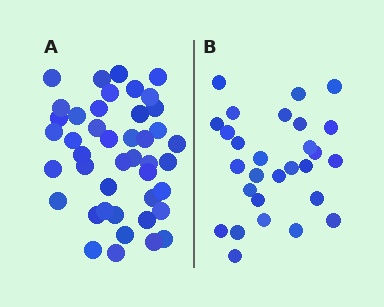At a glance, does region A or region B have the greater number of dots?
Region A (the left region) has more dots.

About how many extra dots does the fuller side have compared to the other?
Region A has approximately 15 more dots than region B.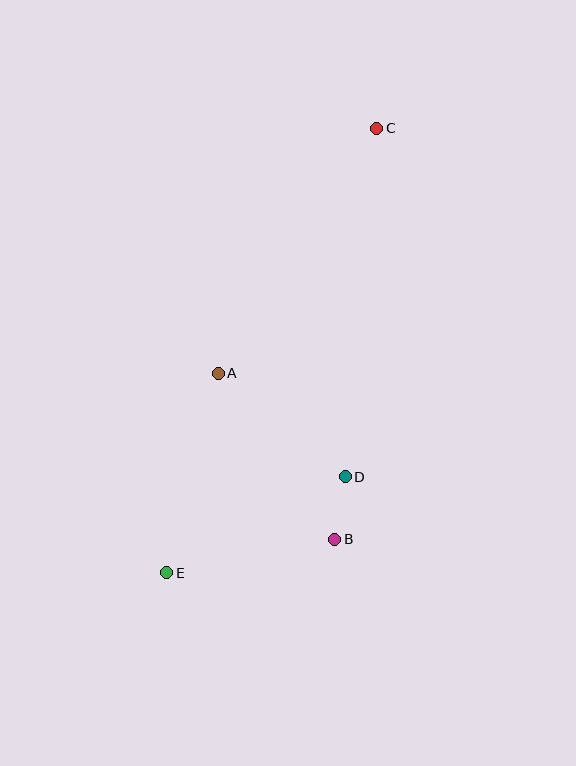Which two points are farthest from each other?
Points C and E are farthest from each other.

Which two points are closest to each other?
Points B and D are closest to each other.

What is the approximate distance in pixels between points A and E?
The distance between A and E is approximately 206 pixels.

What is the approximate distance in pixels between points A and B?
The distance between A and B is approximately 203 pixels.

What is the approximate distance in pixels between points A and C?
The distance between A and C is approximately 292 pixels.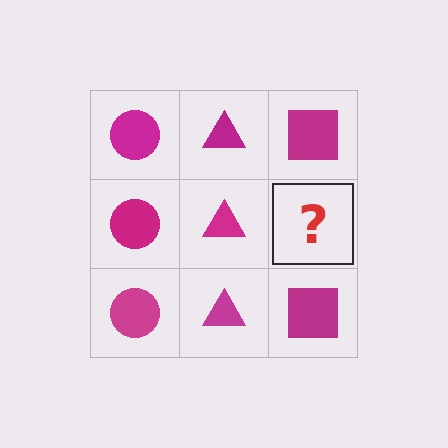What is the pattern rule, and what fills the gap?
The rule is that each column has a consistent shape. The gap should be filled with a magenta square.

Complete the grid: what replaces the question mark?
The question mark should be replaced with a magenta square.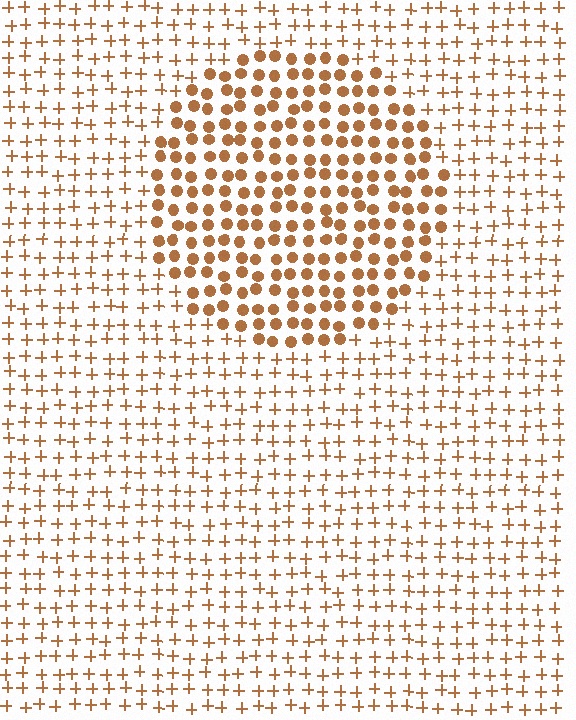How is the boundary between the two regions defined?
The boundary is defined by a change in element shape: circles inside vs. plus signs outside. All elements share the same color and spacing.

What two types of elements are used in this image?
The image uses circles inside the circle region and plus signs outside it.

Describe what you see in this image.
The image is filled with small brown elements arranged in a uniform grid. A circle-shaped region contains circles, while the surrounding area contains plus signs. The boundary is defined purely by the change in element shape.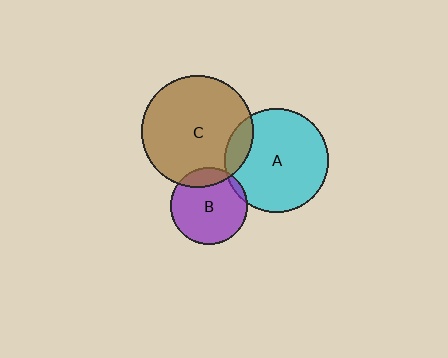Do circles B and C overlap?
Yes.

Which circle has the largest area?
Circle C (brown).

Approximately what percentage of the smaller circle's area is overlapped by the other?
Approximately 15%.